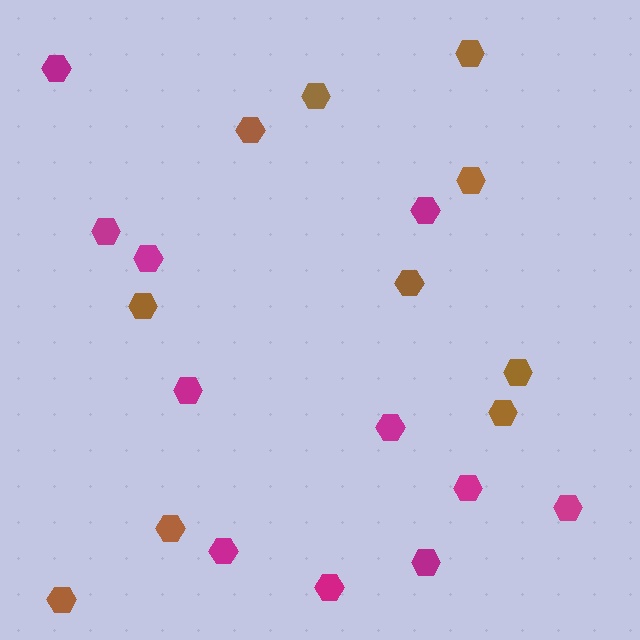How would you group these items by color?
There are 2 groups: one group of magenta hexagons (11) and one group of brown hexagons (10).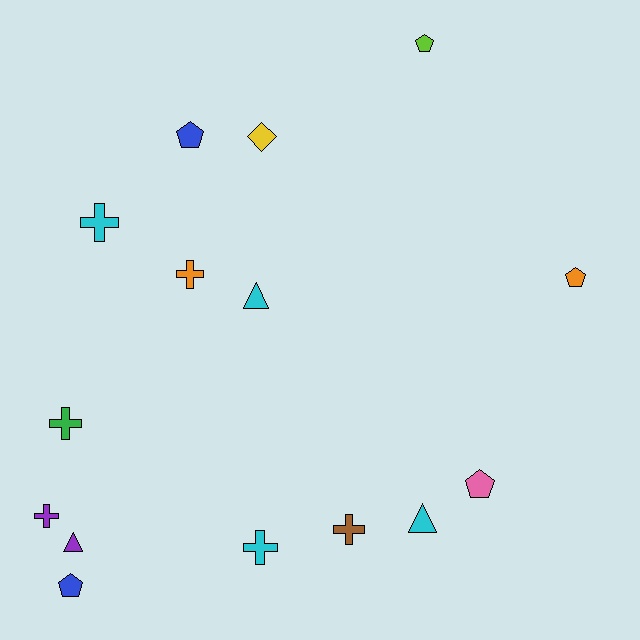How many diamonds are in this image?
There is 1 diamond.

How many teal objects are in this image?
There are no teal objects.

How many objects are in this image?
There are 15 objects.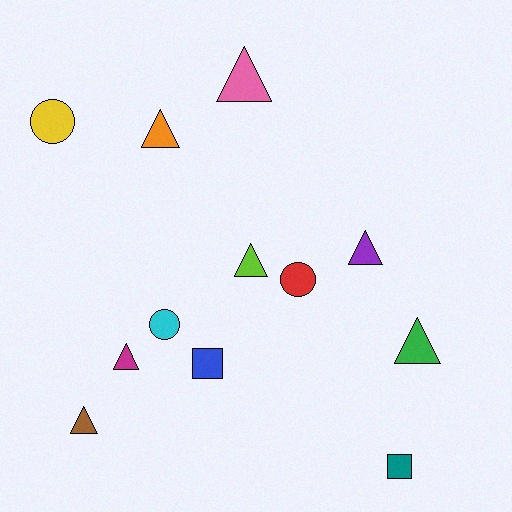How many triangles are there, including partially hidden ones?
There are 7 triangles.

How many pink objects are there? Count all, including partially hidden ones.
There is 1 pink object.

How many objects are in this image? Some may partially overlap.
There are 12 objects.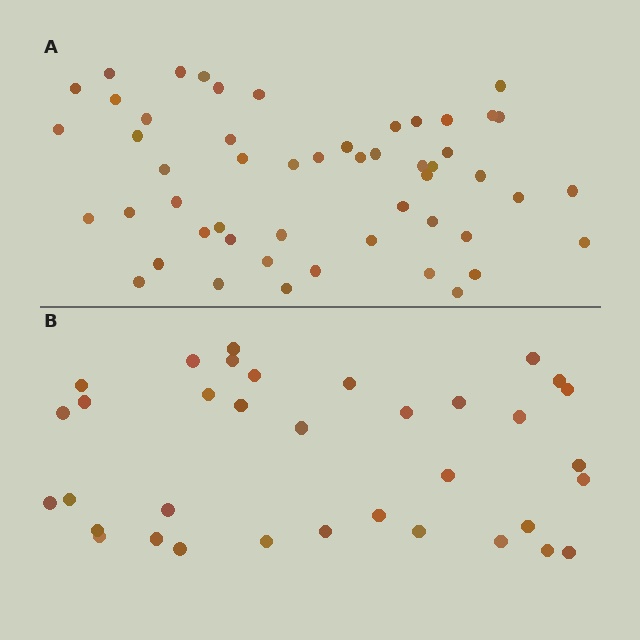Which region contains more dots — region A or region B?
Region A (the top region) has more dots.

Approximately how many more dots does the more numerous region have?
Region A has approximately 15 more dots than region B.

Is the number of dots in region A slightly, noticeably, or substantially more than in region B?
Region A has substantially more. The ratio is roughly 1.5 to 1.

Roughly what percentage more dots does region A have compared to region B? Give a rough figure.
About 50% more.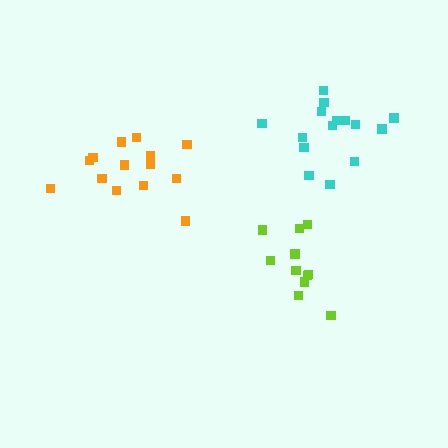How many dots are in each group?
Group 1: 11 dots, Group 2: 14 dots, Group 3: 15 dots (40 total).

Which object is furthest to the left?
The orange cluster is leftmost.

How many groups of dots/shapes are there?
There are 3 groups.